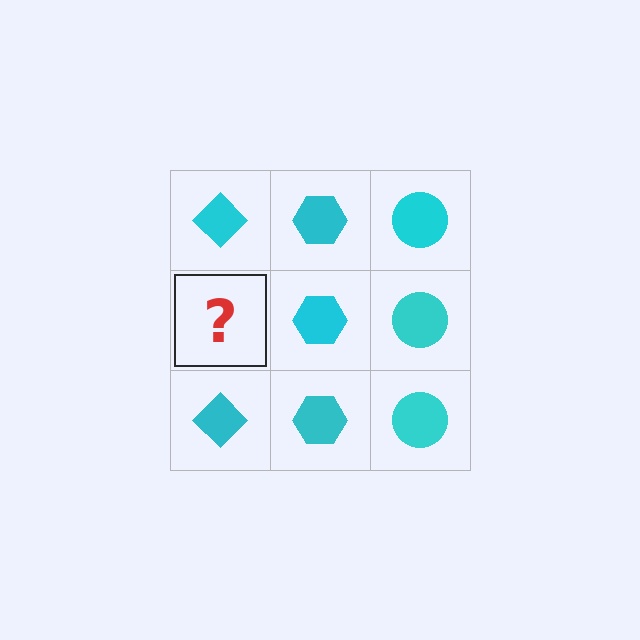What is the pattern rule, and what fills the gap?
The rule is that each column has a consistent shape. The gap should be filled with a cyan diamond.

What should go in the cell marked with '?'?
The missing cell should contain a cyan diamond.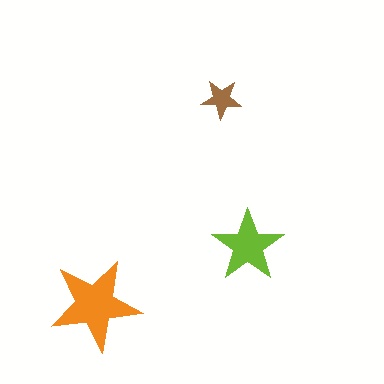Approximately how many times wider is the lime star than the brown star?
About 2 times wider.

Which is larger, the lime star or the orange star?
The orange one.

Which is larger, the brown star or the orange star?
The orange one.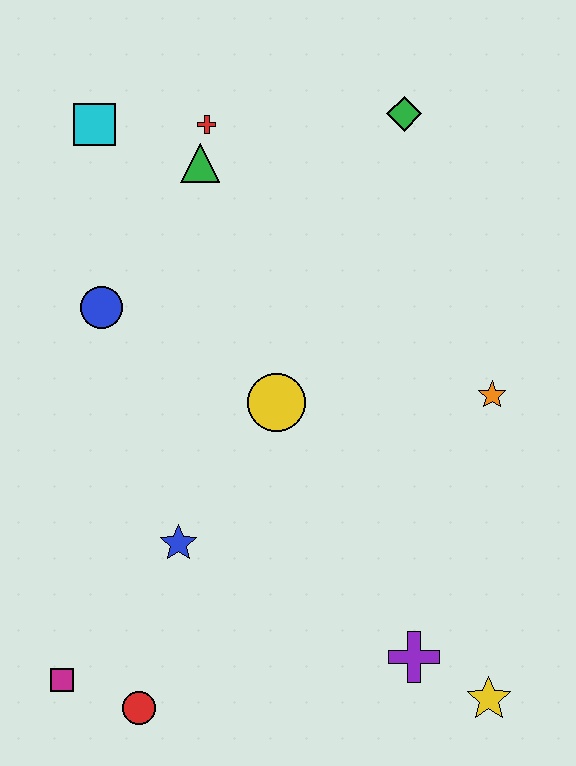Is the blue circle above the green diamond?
No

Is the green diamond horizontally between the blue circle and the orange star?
Yes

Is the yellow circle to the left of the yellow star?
Yes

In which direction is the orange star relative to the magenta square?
The orange star is to the right of the magenta square.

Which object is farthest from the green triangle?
The yellow star is farthest from the green triangle.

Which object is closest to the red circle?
The magenta square is closest to the red circle.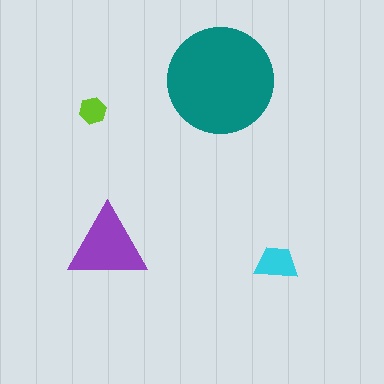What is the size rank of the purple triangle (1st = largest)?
2nd.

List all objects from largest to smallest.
The teal circle, the purple triangle, the cyan trapezoid, the lime hexagon.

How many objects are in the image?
There are 4 objects in the image.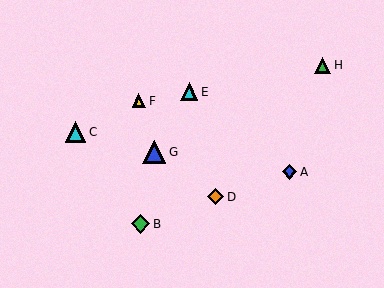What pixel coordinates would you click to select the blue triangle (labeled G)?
Click at (154, 152) to select the blue triangle G.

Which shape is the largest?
The blue triangle (labeled G) is the largest.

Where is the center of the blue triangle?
The center of the blue triangle is at (154, 152).